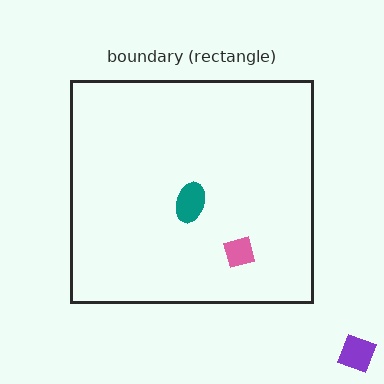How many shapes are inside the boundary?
2 inside, 1 outside.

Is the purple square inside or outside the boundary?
Outside.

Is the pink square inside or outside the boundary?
Inside.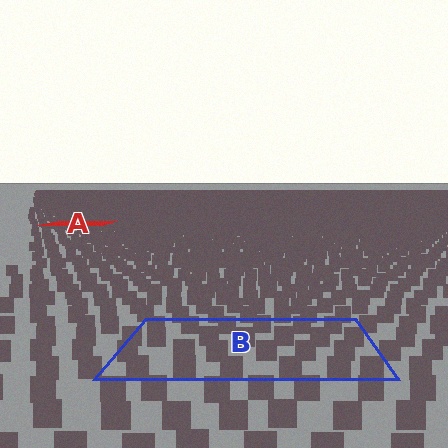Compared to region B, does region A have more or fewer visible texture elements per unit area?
Region A has more texture elements per unit area — they are packed more densely because it is farther away.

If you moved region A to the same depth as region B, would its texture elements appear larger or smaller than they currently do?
They would appear larger. At a closer depth, the same texture elements are projected at a bigger on-screen size.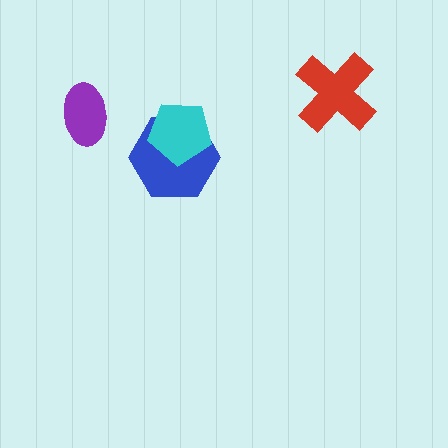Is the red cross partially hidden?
No, no other shape covers it.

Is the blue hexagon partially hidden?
Yes, it is partially covered by another shape.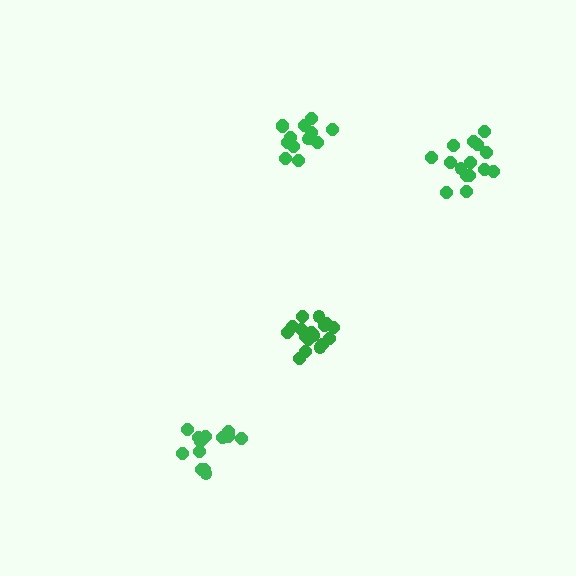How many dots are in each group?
Group 1: 13 dots, Group 2: 17 dots, Group 3: 13 dots, Group 4: 15 dots (58 total).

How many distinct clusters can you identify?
There are 4 distinct clusters.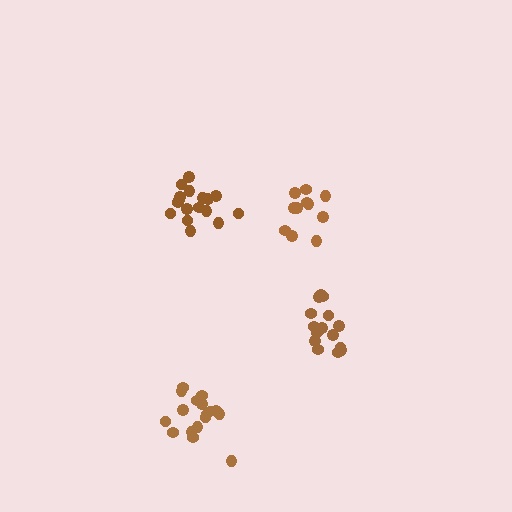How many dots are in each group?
Group 1: 17 dots, Group 2: 11 dots, Group 3: 17 dots, Group 4: 15 dots (60 total).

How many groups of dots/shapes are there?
There are 4 groups.